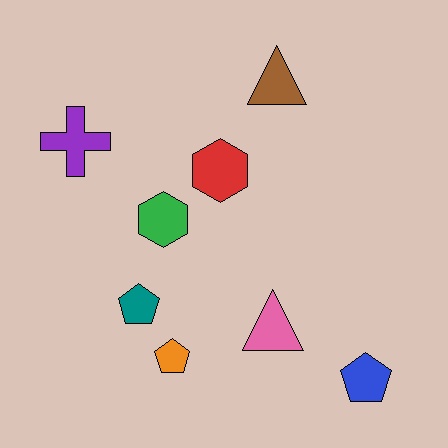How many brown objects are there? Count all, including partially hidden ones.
There is 1 brown object.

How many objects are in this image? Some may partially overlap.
There are 8 objects.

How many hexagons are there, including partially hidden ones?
There are 2 hexagons.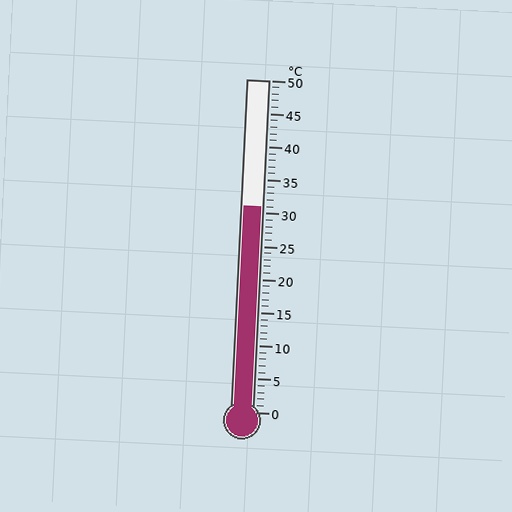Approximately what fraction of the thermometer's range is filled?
The thermometer is filled to approximately 60% of its range.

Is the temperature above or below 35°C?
The temperature is below 35°C.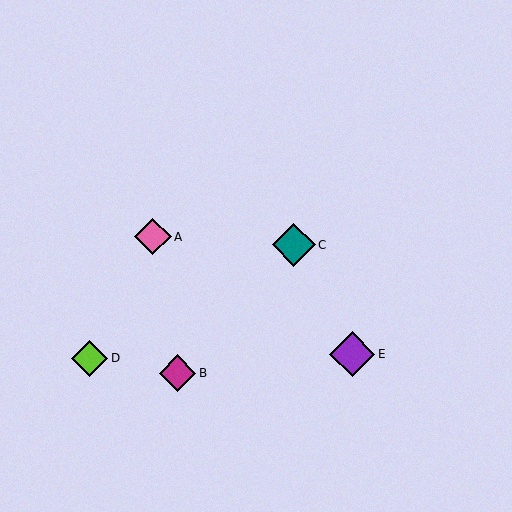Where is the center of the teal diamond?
The center of the teal diamond is at (294, 245).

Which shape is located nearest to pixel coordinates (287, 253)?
The teal diamond (labeled C) at (294, 245) is nearest to that location.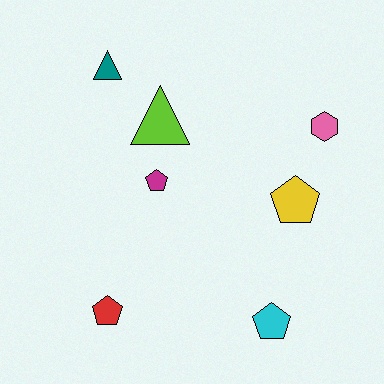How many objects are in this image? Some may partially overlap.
There are 7 objects.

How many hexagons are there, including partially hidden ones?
There is 1 hexagon.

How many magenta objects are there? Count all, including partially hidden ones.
There is 1 magenta object.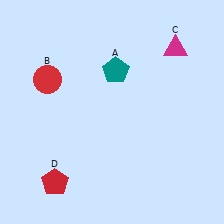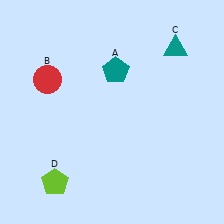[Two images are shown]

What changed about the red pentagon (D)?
In Image 1, D is red. In Image 2, it changed to lime.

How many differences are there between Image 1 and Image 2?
There are 2 differences between the two images.